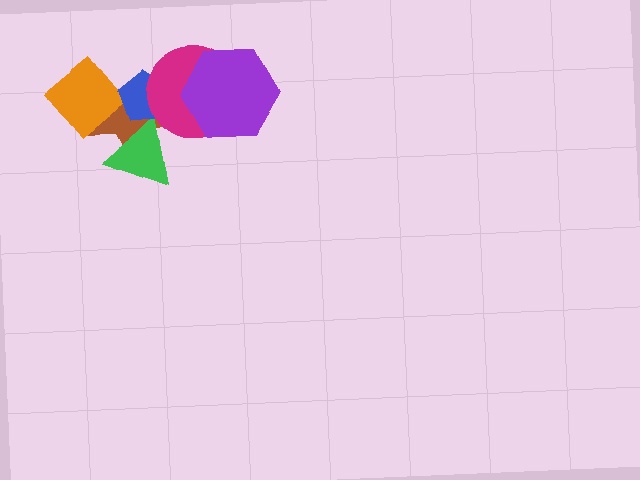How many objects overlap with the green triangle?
2 objects overlap with the green triangle.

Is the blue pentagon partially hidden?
Yes, it is partially covered by another shape.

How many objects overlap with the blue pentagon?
4 objects overlap with the blue pentagon.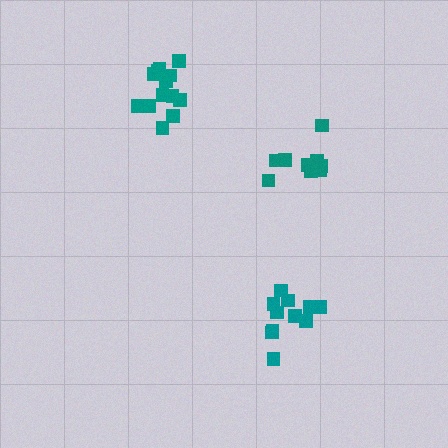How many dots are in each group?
Group 1: 9 dots, Group 2: 13 dots, Group 3: 11 dots (33 total).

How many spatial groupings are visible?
There are 3 spatial groupings.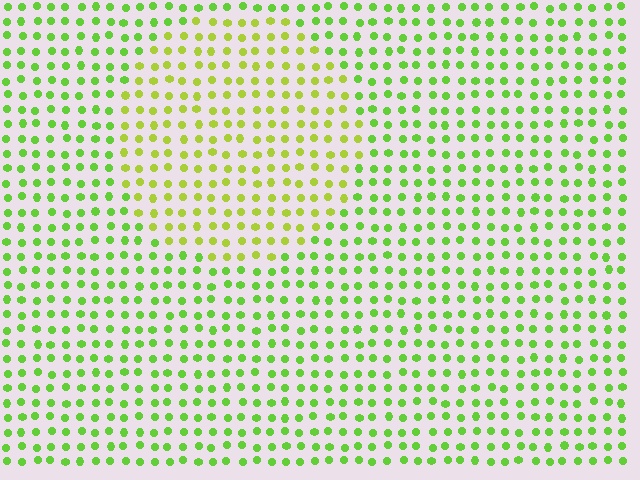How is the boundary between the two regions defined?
The boundary is defined purely by a slight shift in hue (about 28 degrees). Spacing, size, and orientation are identical on both sides.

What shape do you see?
I see a circle.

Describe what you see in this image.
The image is filled with small lime elements in a uniform arrangement. A circle-shaped region is visible where the elements are tinted to a slightly different hue, forming a subtle color boundary.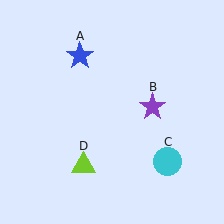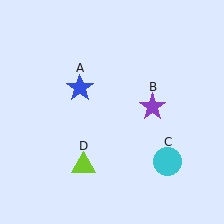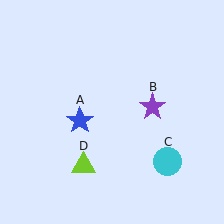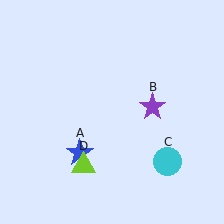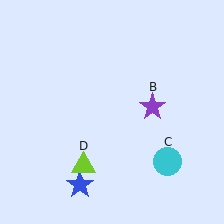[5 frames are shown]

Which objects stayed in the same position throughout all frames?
Purple star (object B) and cyan circle (object C) and lime triangle (object D) remained stationary.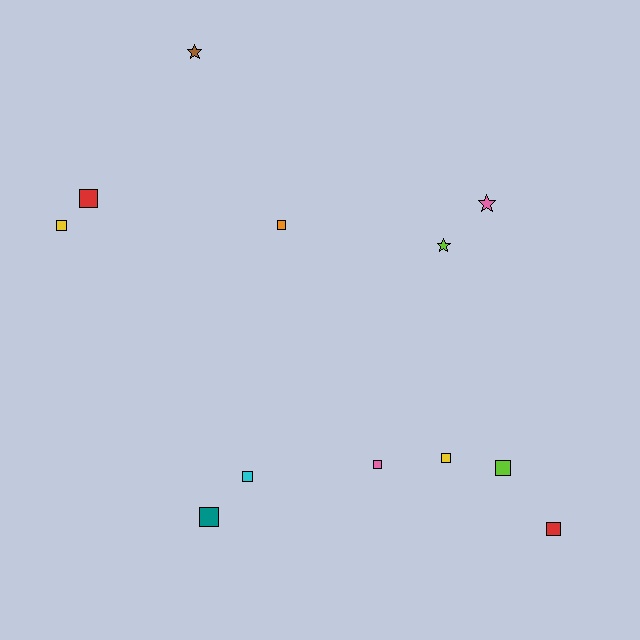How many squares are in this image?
There are 9 squares.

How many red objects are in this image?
There are 2 red objects.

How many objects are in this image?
There are 12 objects.